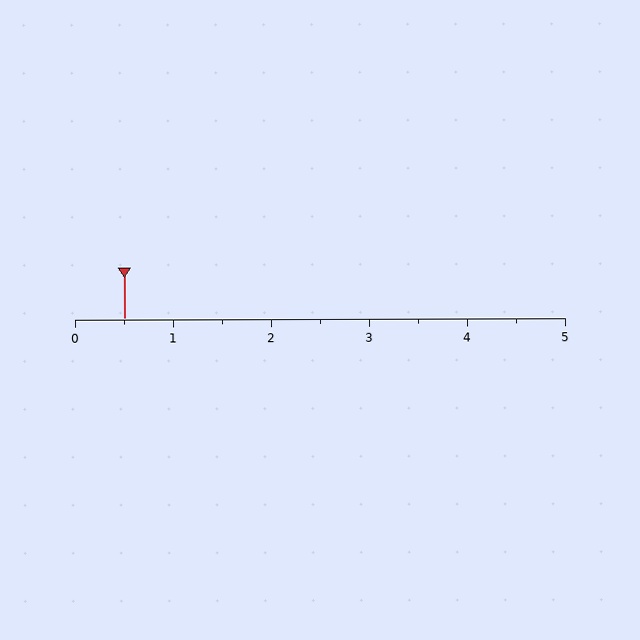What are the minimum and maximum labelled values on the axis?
The axis runs from 0 to 5.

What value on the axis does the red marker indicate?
The marker indicates approximately 0.5.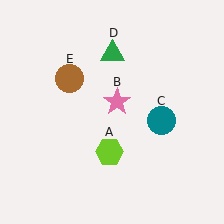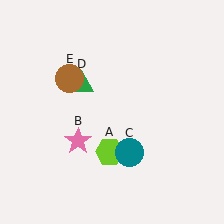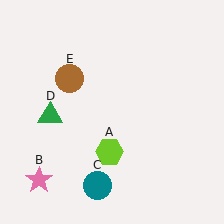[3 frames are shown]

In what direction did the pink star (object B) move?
The pink star (object B) moved down and to the left.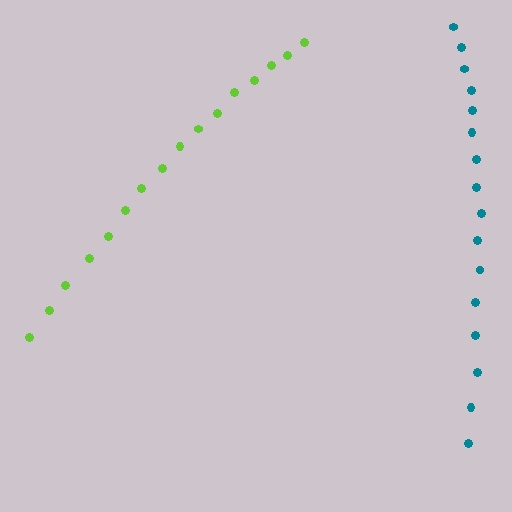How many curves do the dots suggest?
There are 2 distinct paths.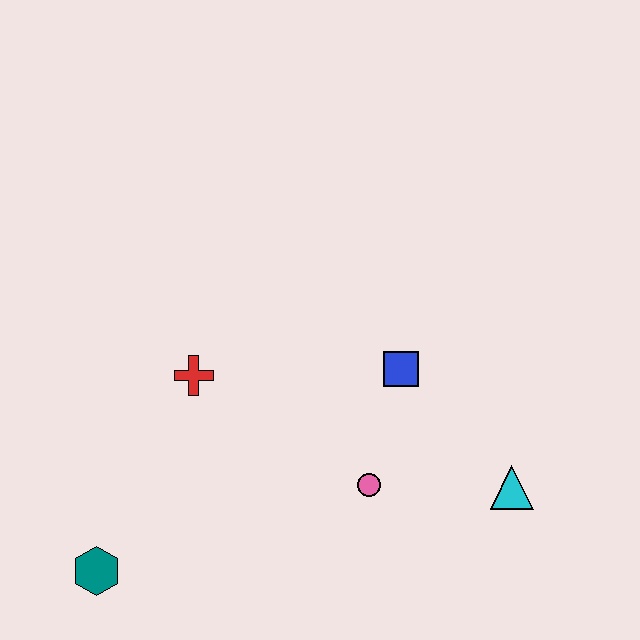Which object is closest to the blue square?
The pink circle is closest to the blue square.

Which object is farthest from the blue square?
The teal hexagon is farthest from the blue square.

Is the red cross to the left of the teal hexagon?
No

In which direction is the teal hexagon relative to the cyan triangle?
The teal hexagon is to the left of the cyan triangle.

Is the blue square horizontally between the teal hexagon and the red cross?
No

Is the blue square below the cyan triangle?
No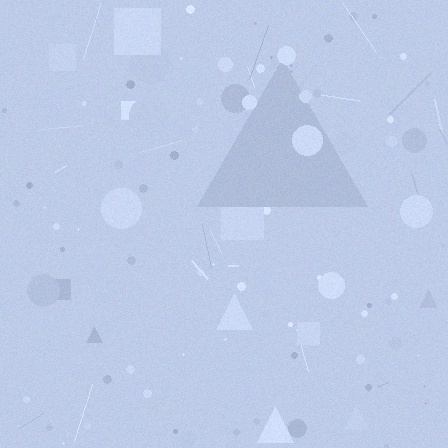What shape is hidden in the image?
A triangle is hidden in the image.